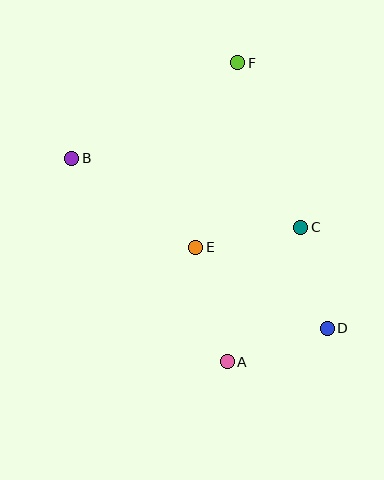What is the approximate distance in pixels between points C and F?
The distance between C and F is approximately 176 pixels.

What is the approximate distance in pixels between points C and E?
The distance between C and E is approximately 107 pixels.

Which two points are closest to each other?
Points C and D are closest to each other.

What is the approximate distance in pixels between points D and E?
The distance between D and E is approximately 154 pixels.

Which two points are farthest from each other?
Points B and D are farthest from each other.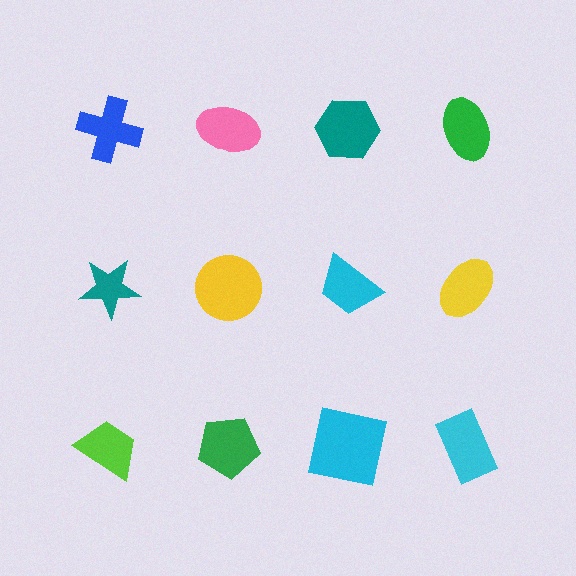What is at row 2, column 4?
A yellow ellipse.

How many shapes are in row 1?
4 shapes.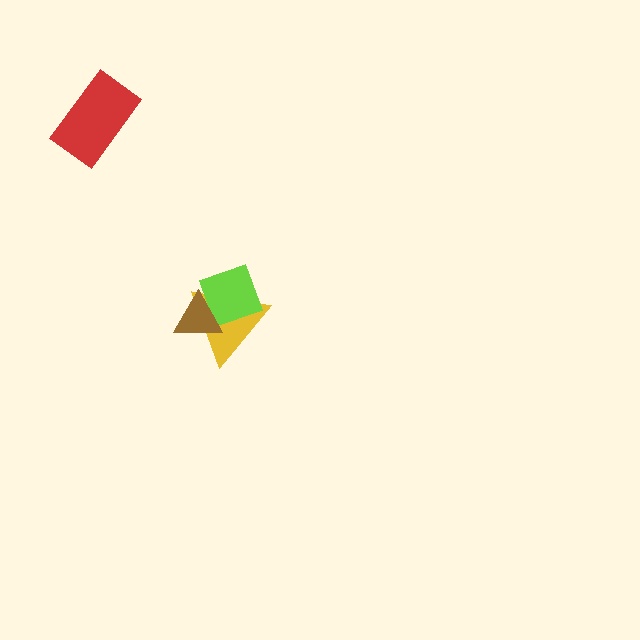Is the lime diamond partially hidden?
Yes, it is partially covered by another shape.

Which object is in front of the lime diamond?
The brown triangle is in front of the lime diamond.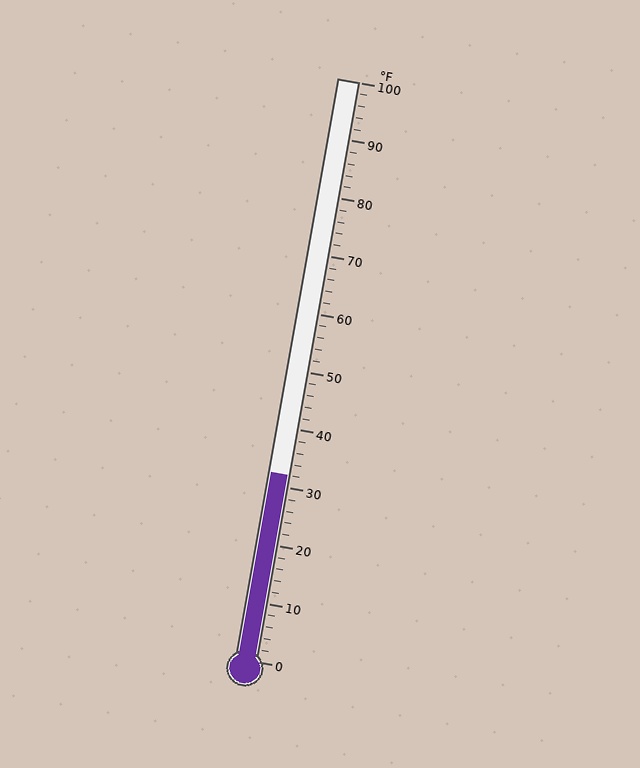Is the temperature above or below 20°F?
The temperature is above 20°F.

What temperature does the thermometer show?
The thermometer shows approximately 32°F.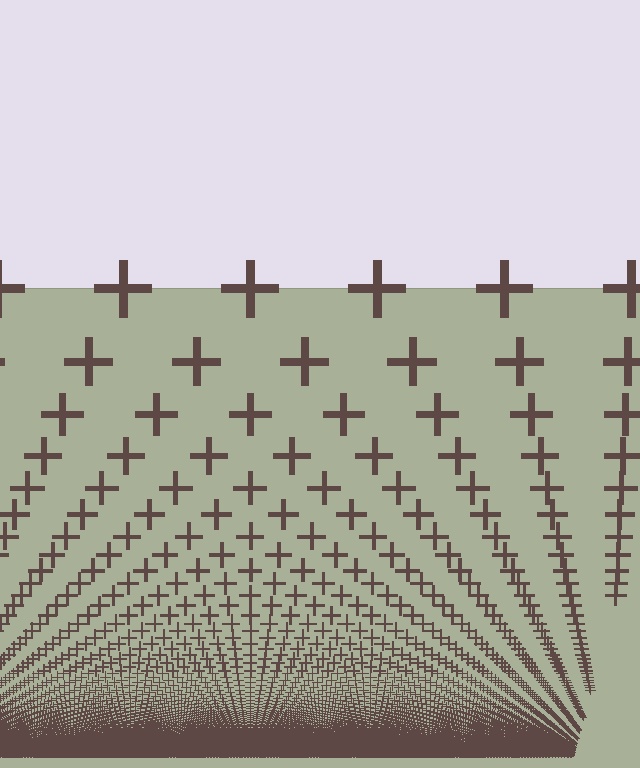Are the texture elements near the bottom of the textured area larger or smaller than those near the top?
Smaller. The gradient is inverted — elements near the bottom are smaller and denser.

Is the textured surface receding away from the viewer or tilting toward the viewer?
The surface appears to tilt toward the viewer. Texture elements get larger and sparser toward the top.